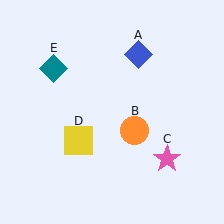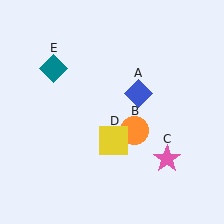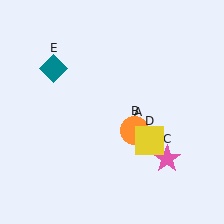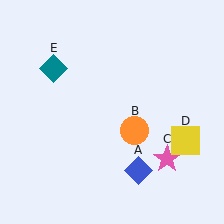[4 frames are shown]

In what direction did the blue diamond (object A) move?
The blue diamond (object A) moved down.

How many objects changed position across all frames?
2 objects changed position: blue diamond (object A), yellow square (object D).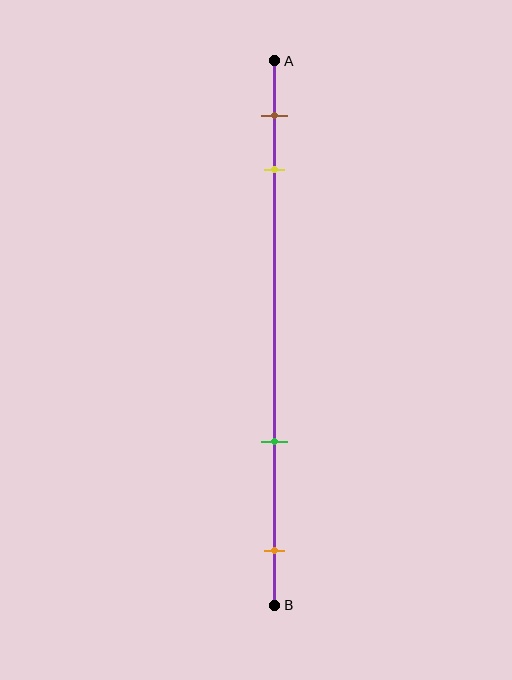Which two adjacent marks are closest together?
The brown and yellow marks are the closest adjacent pair.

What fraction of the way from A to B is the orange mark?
The orange mark is approximately 90% (0.9) of the way from A to B.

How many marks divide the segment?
There are 4 marks dividing the segment.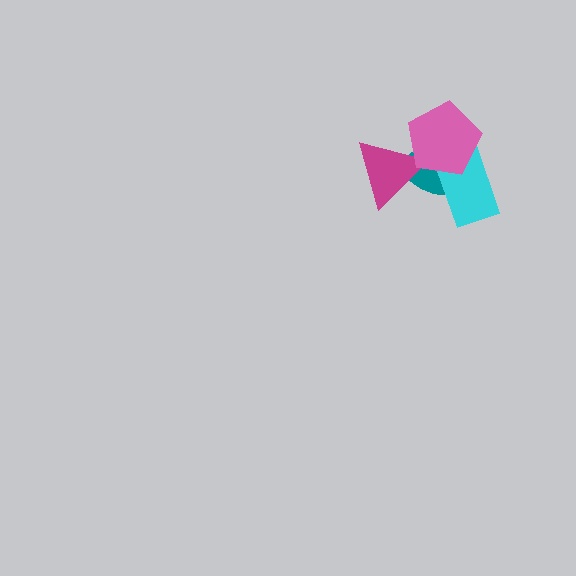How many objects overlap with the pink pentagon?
3 objects overlap with the pink pentagon.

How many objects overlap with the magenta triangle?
2 objects overlap with the magenta triangle.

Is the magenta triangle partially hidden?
Yes, it is partially covered by another shape.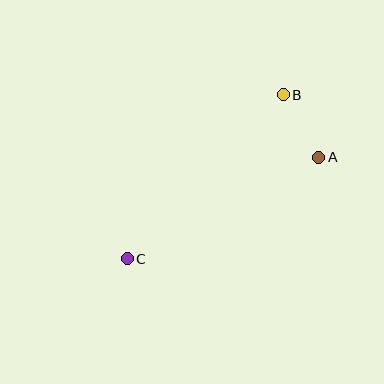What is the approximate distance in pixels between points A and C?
The distance between A and C is approximately 216 pixels.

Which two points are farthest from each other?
Points B and C are farthest from each other.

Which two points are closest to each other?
Points A and B are closest to each other.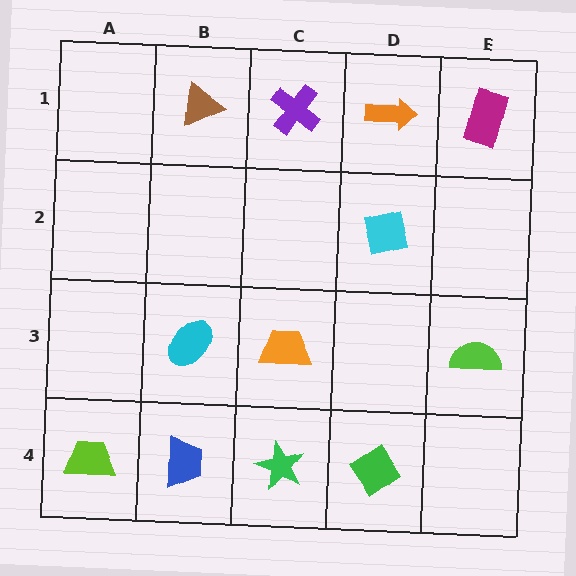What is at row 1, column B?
A brown triangle.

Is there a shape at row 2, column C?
No, that cell is empty.